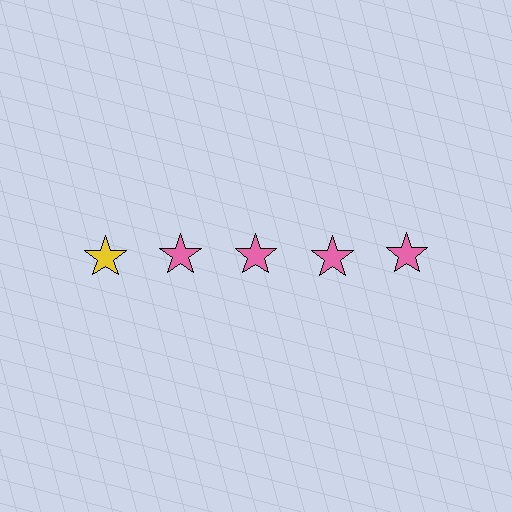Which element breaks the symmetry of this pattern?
The yellow star in the top row, leftmost column breaks the symmetry. All other shapes are pink stars.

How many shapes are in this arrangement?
There are 5 shapes arranged in a grid pattern.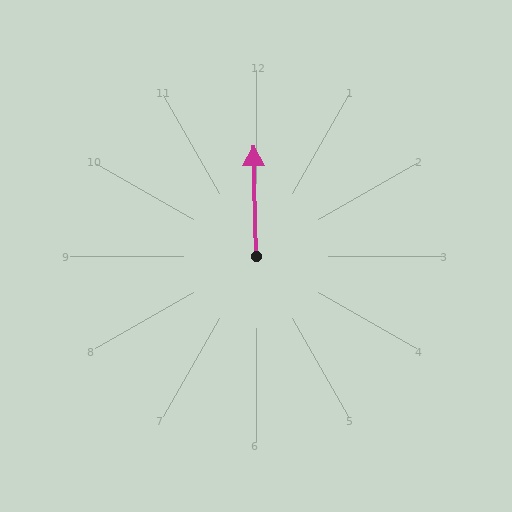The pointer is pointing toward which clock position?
Roughly 12 o'clock.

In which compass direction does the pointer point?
North.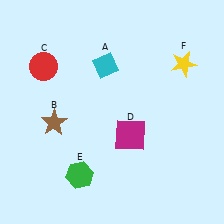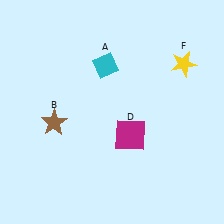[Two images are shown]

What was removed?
The red circle (C), the green hexagon (E) were removed in Image 2.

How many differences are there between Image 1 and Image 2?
There are 2 differences between the two images.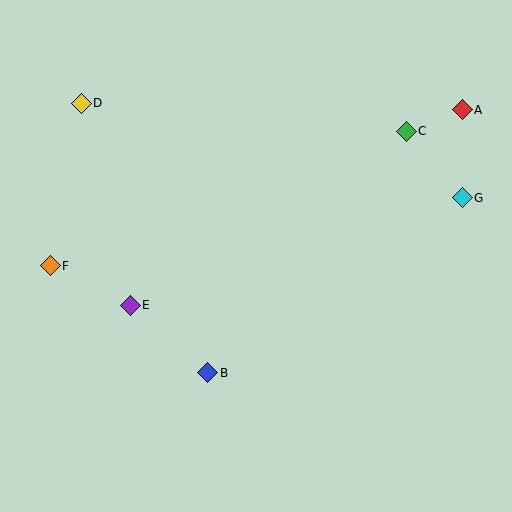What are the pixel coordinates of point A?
Point A is at (462, 110).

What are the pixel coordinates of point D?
Point D is at (81, 103).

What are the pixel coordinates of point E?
Point E is at (130, 305).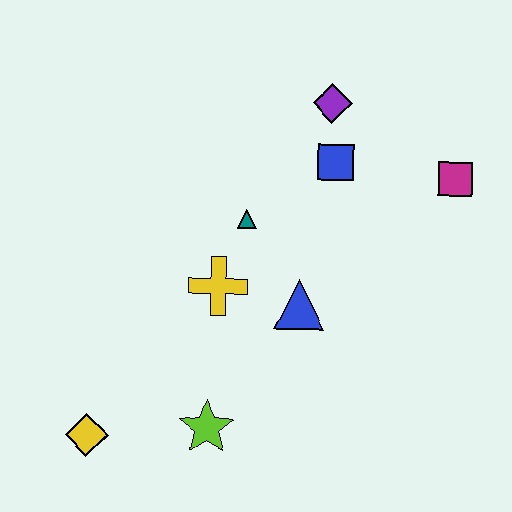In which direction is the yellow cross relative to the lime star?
The yellow cross is above the lime star.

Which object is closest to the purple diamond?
The blue square is closest to the purple diamond.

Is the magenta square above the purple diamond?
No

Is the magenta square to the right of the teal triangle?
Yes